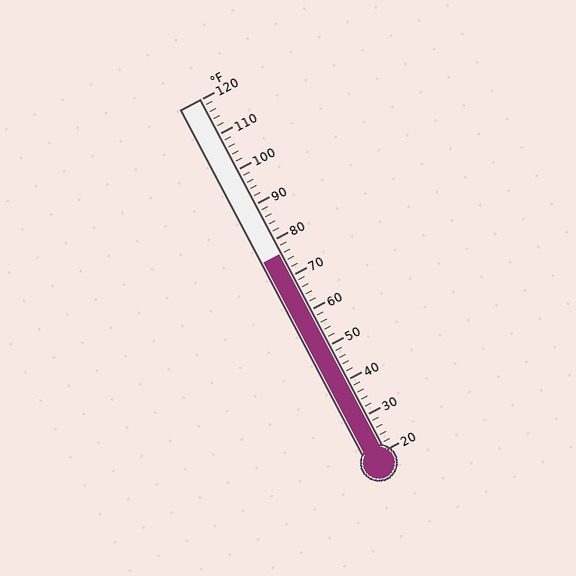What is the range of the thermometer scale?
The thermometer scale ranges from 20°F to 120°F.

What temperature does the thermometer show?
The thermometer shows approximately 76°F.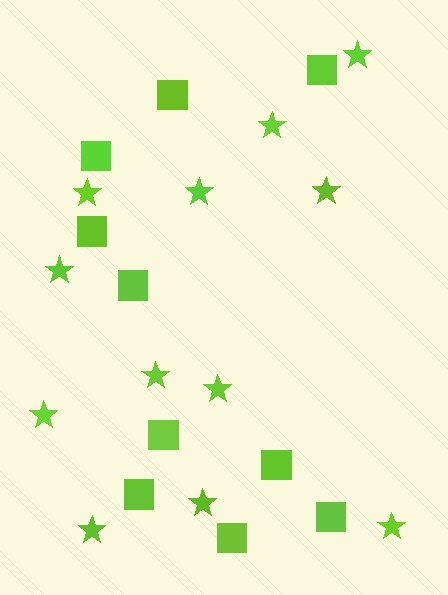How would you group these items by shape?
There are 2 groups: one group of stars (12) and one group of squares (10).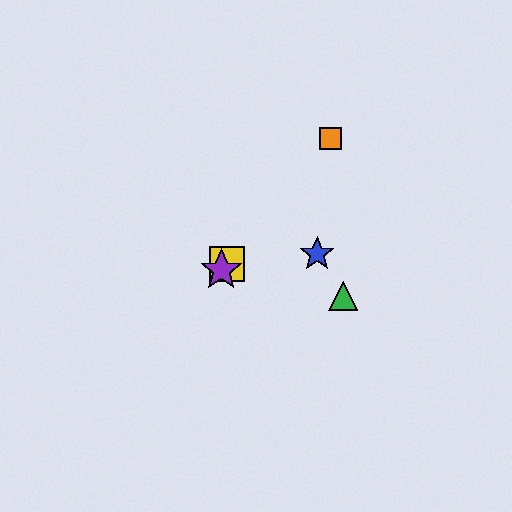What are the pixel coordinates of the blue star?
The blue star is at (317, 254).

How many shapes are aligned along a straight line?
4 shapes (the red star, the yellow square, the purple star, the orange square) are aligned along a straight line.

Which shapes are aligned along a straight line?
The red star, the yellow square, the purple star, the orange square are aligned along a straight line.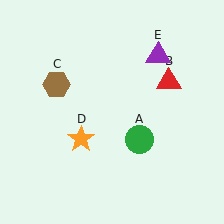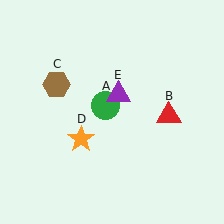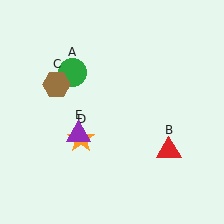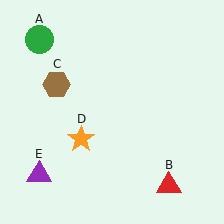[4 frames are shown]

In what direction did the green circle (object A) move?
The green circle (object A) moved up and to the left.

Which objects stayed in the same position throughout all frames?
Brown hexagon (object C) and orange star (object D) remained stationary.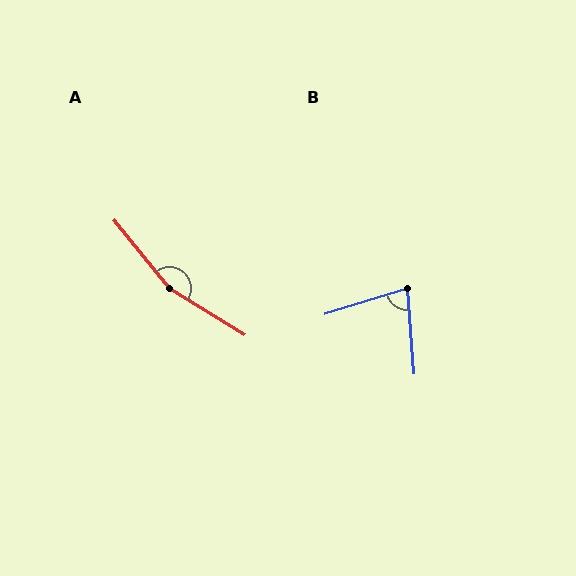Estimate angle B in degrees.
Approximately 77 degrees.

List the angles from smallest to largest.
B (77°), A (160°).